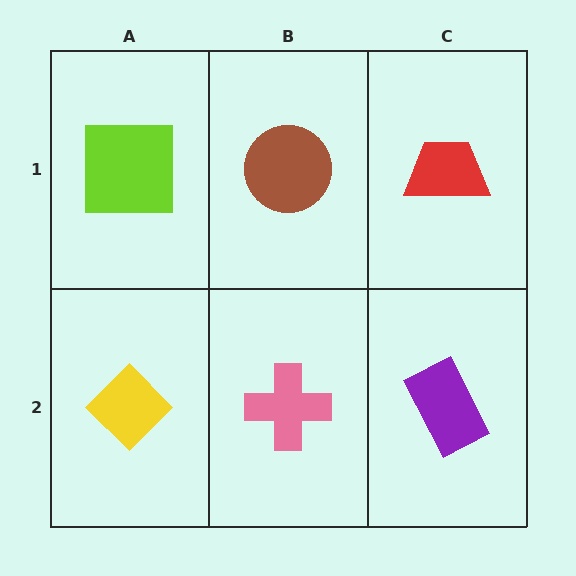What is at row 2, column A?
A yellow diamond.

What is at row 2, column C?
A purple rectangle.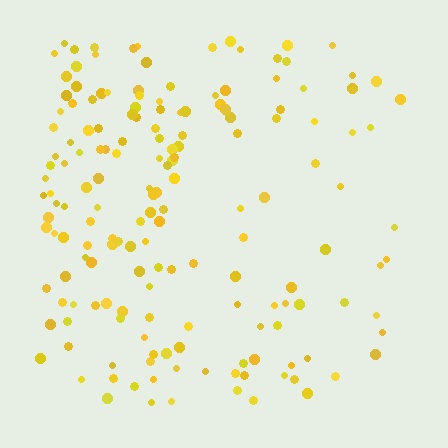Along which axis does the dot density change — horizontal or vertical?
Horizontal.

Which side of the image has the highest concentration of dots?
The left.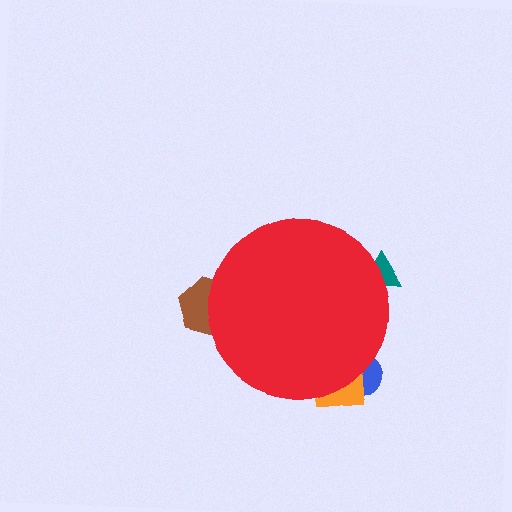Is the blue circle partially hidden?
Yes, the blue circle is partially hidden behind the red circle.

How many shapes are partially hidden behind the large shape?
4 shapes are partially hidden.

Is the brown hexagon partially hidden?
Yes, the brown hexagon is partially hidden behind the red circle.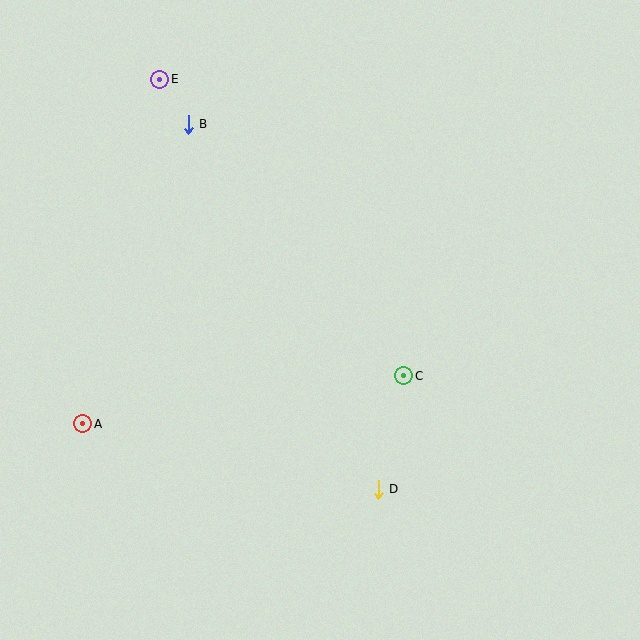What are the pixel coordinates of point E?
Point E is at (160, 79).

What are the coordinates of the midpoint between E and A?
The midpoint between E and A is at (121, 251).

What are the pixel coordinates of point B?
Point B is at (188, 124).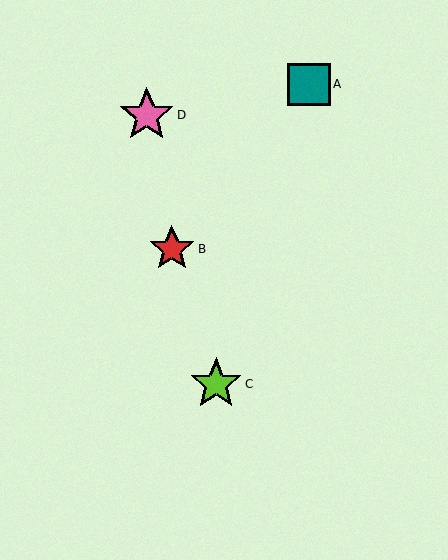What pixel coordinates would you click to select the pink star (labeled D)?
Click at (147, 115) to select the pink star D.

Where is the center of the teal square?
The center of the teal square is at (309, 84).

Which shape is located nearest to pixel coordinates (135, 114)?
The pink star (labeled D) at (147, 115) is nearest to that location.